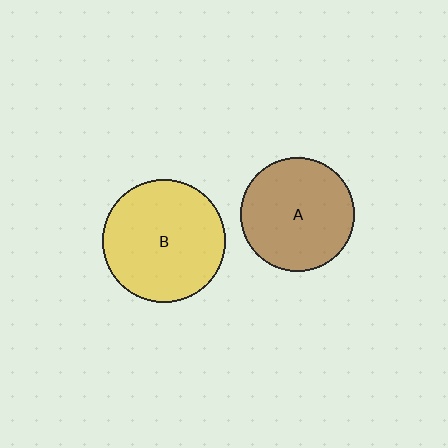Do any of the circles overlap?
No, none of the circles overlap.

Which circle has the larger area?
Circle B (yellow).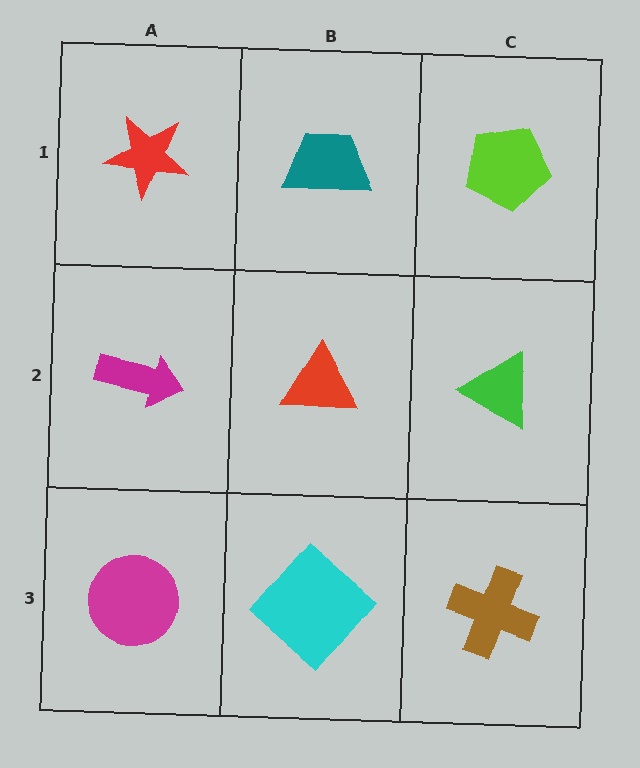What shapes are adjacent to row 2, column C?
A lime pentagon (row 1, column C), a brown cross (row 3, column C), a red triangle (row 2, column B).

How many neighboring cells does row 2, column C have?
3.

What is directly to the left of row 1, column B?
A red star.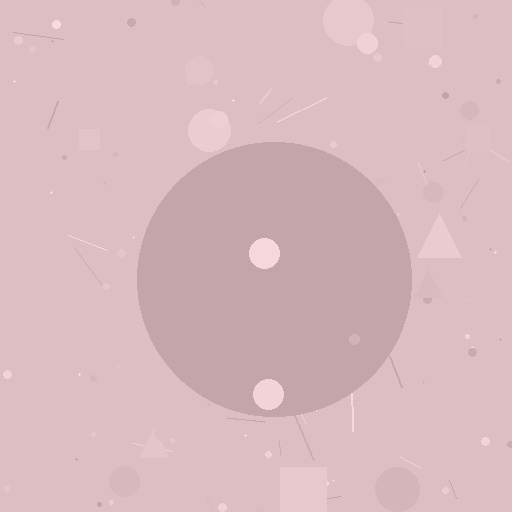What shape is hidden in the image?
A circle is hidden in the image.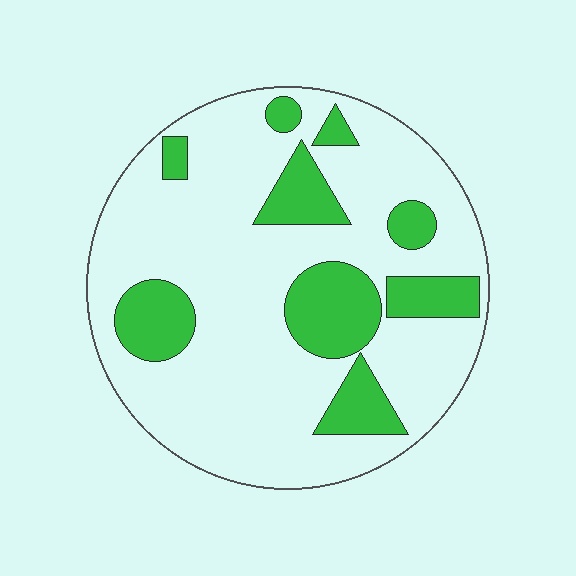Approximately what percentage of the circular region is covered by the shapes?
Approximately 25%.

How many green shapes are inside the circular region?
9.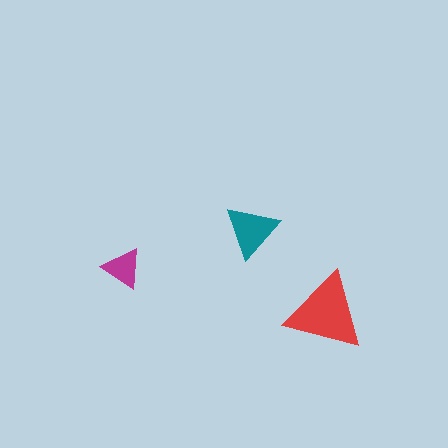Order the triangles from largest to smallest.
the red one, the teal one, the magenta one.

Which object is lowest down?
The red triangle is bottommost.